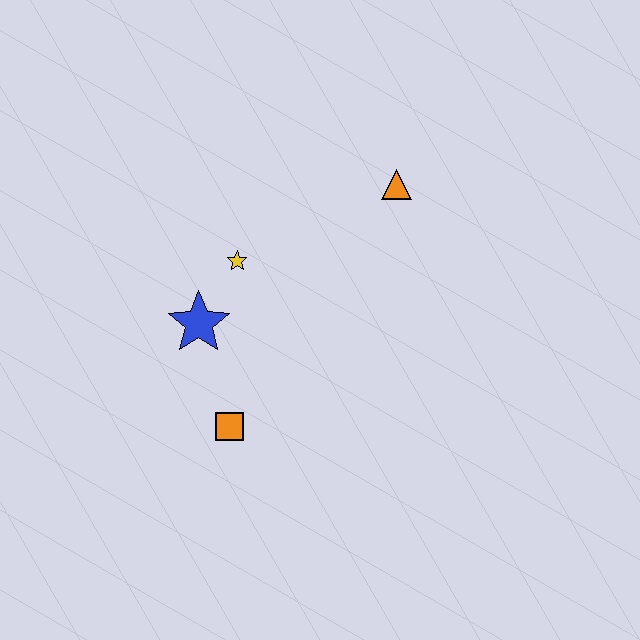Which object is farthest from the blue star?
The orange triangle is farthest from the blue star.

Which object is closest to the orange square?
The blue star is closest to the orange square.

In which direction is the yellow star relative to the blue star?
The yellow star is above the blue star.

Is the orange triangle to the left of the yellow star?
No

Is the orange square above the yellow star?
No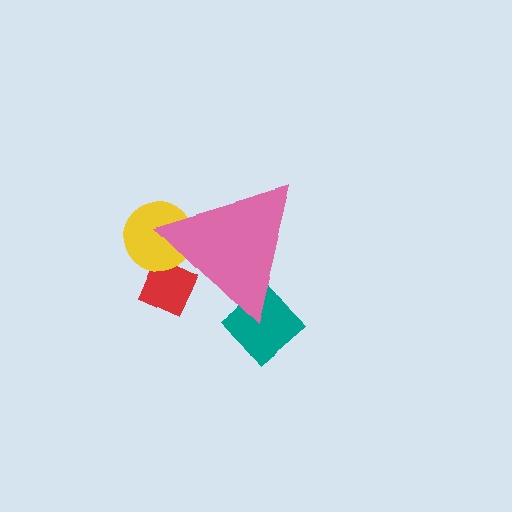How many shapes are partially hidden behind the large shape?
3 shapes are partially hidden.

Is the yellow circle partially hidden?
Yes, the yellow circle is partially hidden behind the pink triangle.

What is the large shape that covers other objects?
A pink triangle.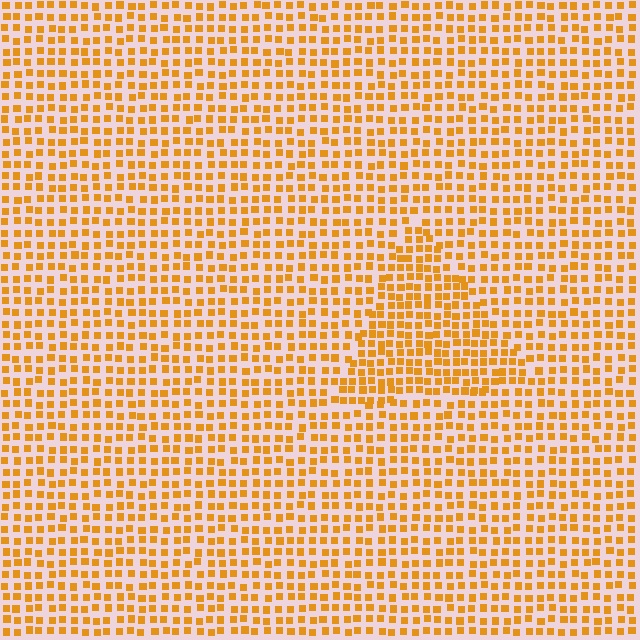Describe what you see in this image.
The image contains small orange elements arranged at two different densities. A triangle-shaped region is visible where the elements are more densely packed than the surrounding area.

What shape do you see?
I see a triangle.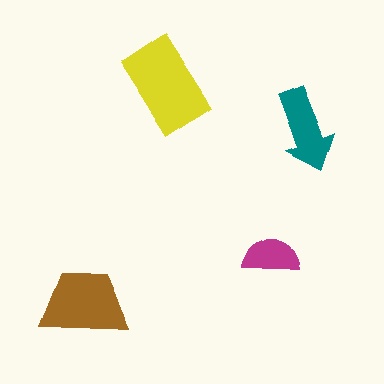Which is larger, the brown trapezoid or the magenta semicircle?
The brown trapezoid.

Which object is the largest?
The yellow rectangle.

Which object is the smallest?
The magenta semicircle.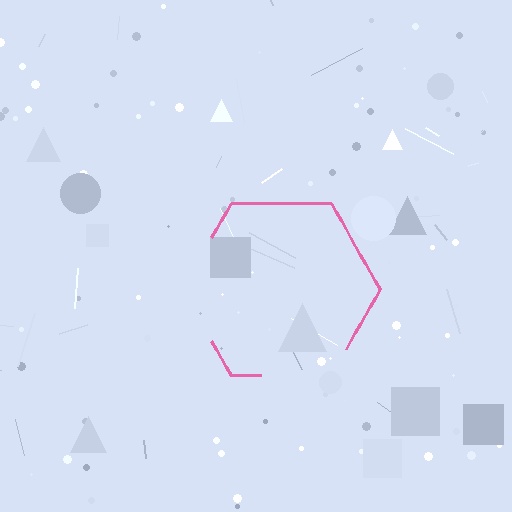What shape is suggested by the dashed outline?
The dashed outline suggests a hexagon.